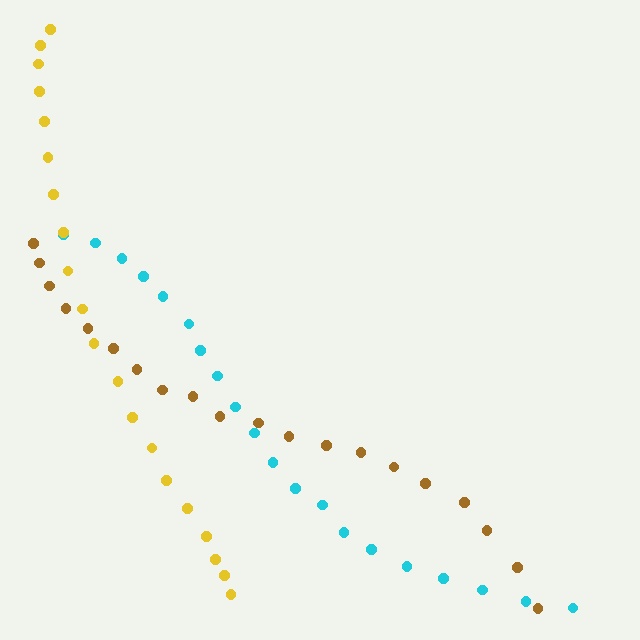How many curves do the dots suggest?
There are 3 distinct paths.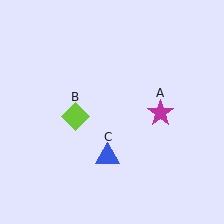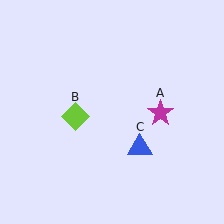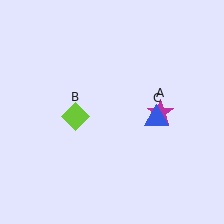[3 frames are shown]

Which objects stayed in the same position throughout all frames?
Magenta star (object A) and lime diamond (object B) remained stationary.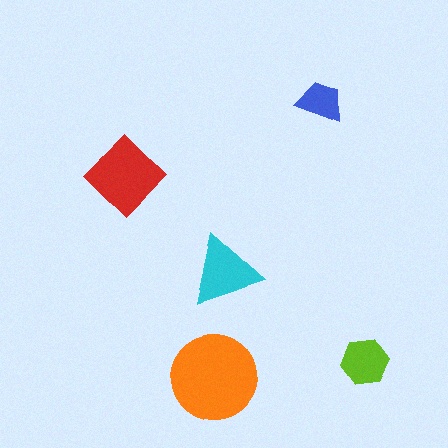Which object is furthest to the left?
The red diamond is leftmost.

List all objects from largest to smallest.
The orange circle, the red diamond, the cyan triangle, the lime hexagon, the blue trapezoid.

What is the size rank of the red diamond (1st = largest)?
2nd.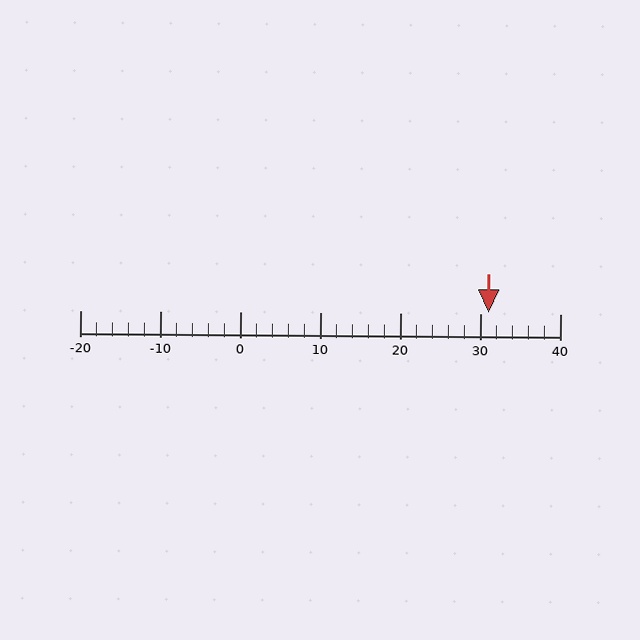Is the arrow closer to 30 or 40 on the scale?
The arrow is closer to 30.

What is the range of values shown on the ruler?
The ruler shows values from -20 to 40.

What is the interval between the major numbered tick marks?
The major tick marks are spaced 10 units apart.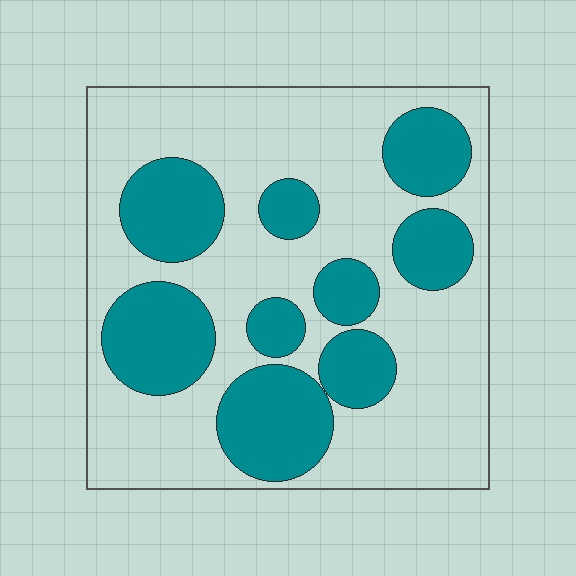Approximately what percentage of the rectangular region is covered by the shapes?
Approximately 35%.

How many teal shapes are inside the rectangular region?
9.